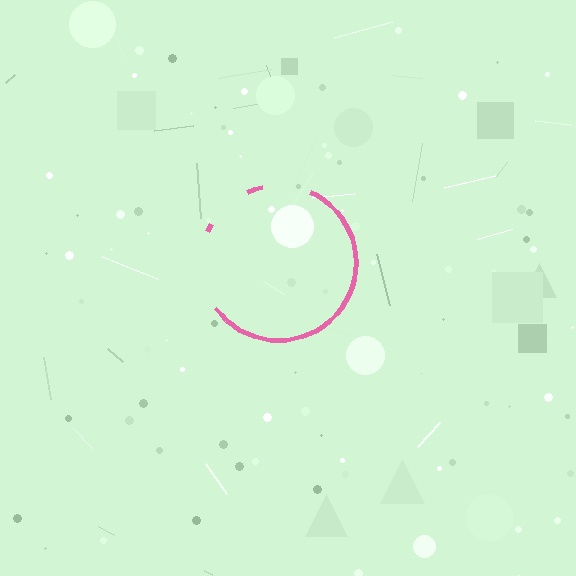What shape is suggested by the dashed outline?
The dashed outline suggests a circle.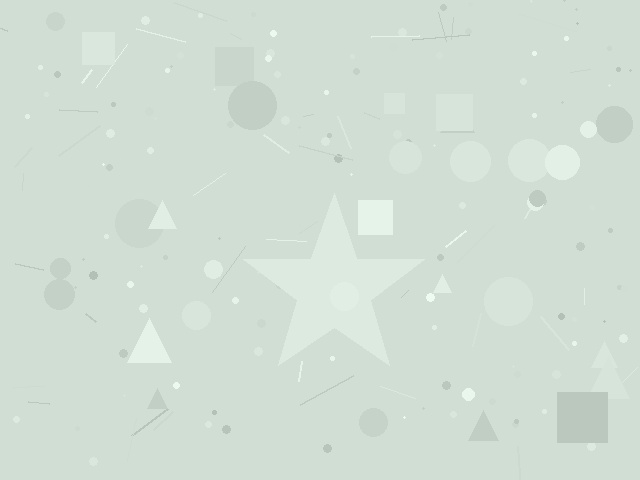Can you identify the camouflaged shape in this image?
The camouflaged shape is a star.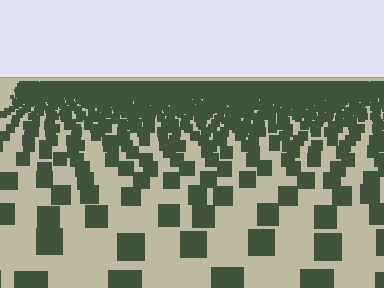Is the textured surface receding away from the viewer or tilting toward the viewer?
The surface is receding away from the viewer. Texture elements get smaller and denser toward the top.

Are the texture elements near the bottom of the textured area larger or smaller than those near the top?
Larger. Near the bottom, elements are closer to the viewer and appear at a bigger on-screen size.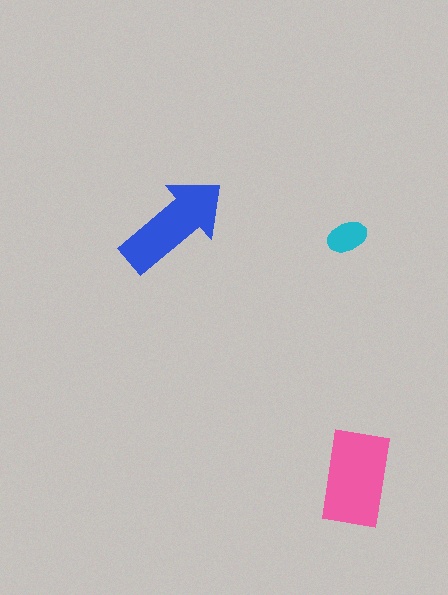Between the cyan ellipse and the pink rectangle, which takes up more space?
The pink rectangle.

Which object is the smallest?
The cyan ellipse.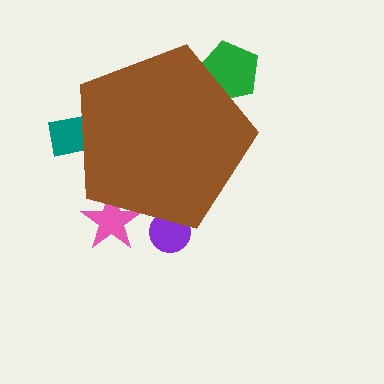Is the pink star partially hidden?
Yes, the pink star is partially hidden behind the brown pentagon.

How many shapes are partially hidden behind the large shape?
4 shapes are partially hidden.